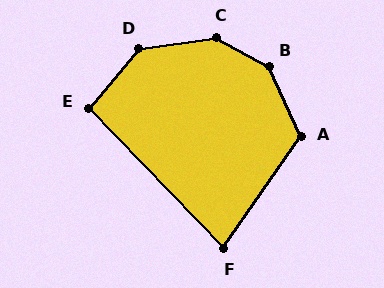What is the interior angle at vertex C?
Approximately 143 degrees (obtuse).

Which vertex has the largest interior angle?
B, at approximately 143 degrees.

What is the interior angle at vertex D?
Approximately 138 degrees (obtuse).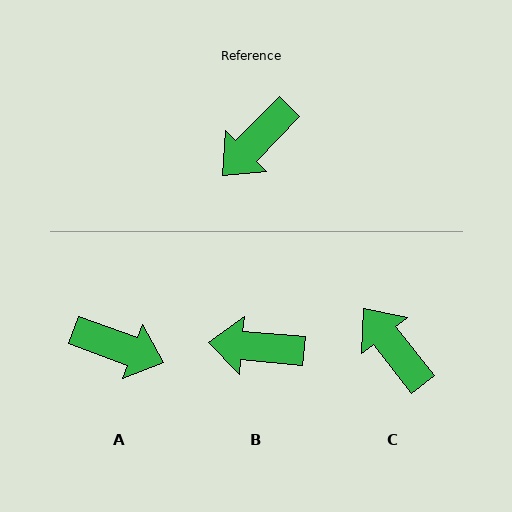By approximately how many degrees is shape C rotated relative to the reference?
Approximately 98 degrees clockwise.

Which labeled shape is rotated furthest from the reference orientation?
A, about 114 degrees away.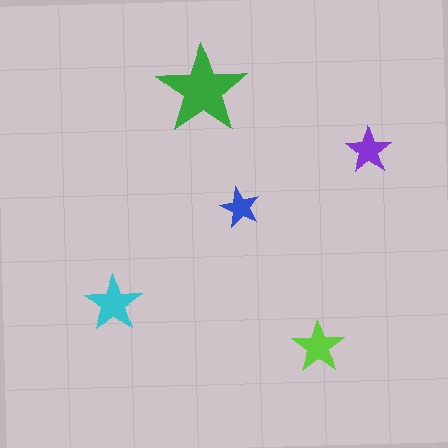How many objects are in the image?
There are 5 objects in the image.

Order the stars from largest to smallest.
the green one, the cyan one, the lime one, the purple one, the blue one.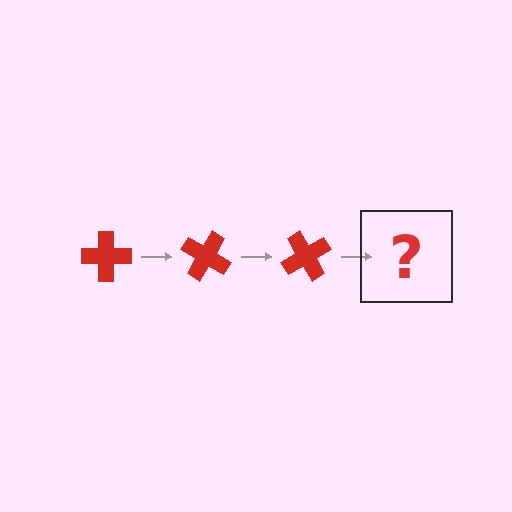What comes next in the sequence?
The next element should be a red cross rotated 90 degrees.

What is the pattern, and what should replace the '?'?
The pattern is that the cross rotates 30 degrees each step. The '?' should be a red cross rotated 90 degrees.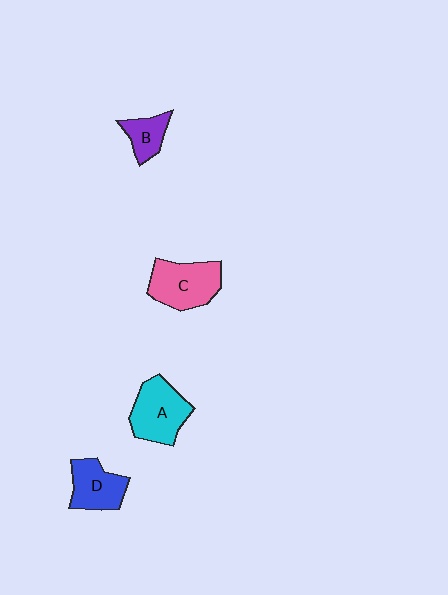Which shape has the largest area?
Shape C (pink).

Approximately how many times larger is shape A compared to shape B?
Approximately 1.9 times.